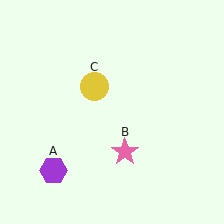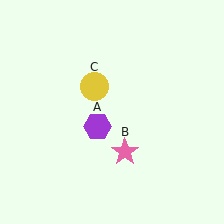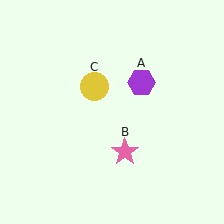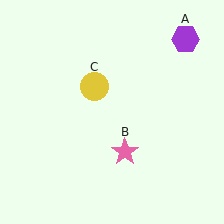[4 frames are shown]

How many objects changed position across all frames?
1 object changed position: purple hexagon (object A).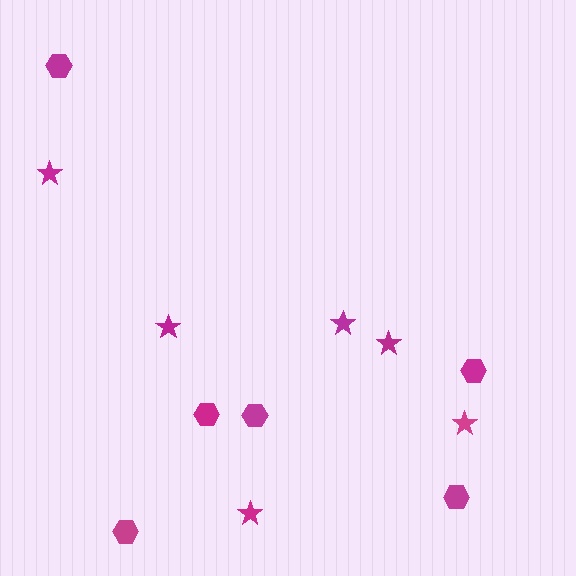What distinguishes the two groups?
There are 2 groups: one group of hexagons (6) and one group of stars (6).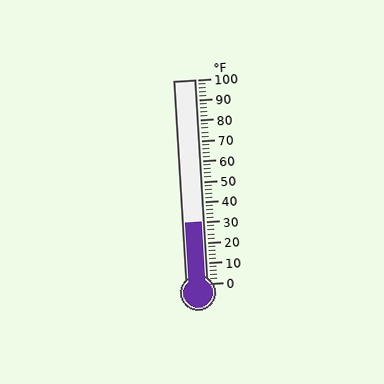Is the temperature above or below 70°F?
The temperature is below 70°F.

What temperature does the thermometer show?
The thermometer shows approximately 30°F.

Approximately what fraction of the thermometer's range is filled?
The thermometer is filled to approximately 30% of its range.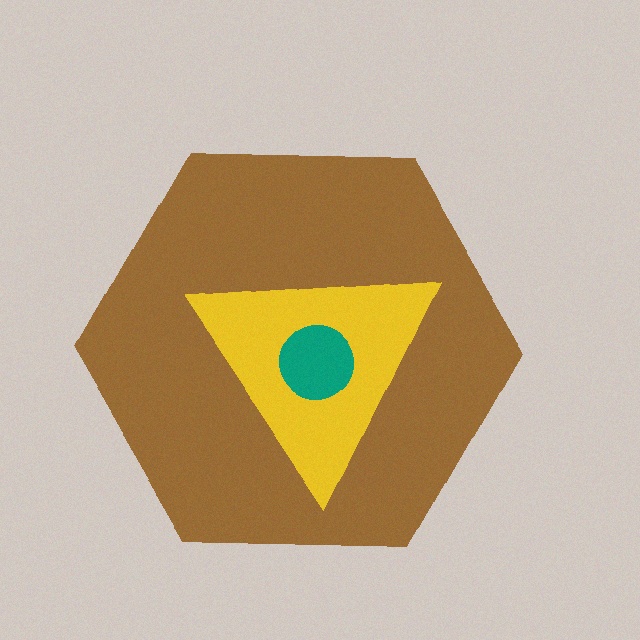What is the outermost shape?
The brown hexagon.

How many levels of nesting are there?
3.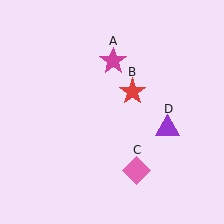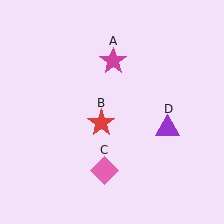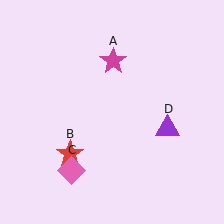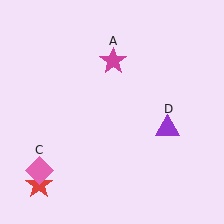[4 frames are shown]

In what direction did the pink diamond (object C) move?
The pink diamond (object C) moved left.